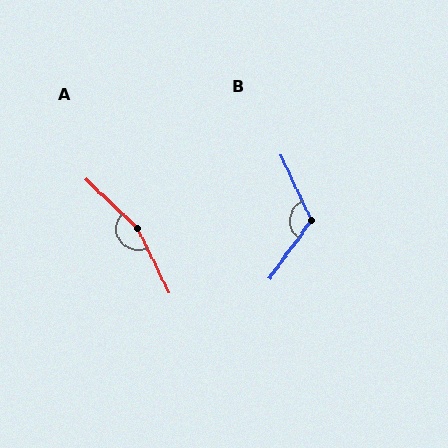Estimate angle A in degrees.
Approximately 160 degrees.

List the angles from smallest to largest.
B (119°), A (160°).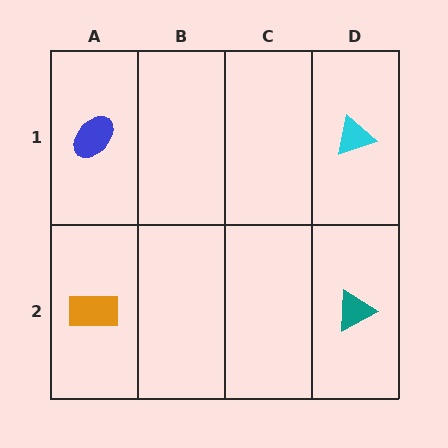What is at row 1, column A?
A blue ellipse.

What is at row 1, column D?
A cyan triangle.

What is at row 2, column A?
An orange rectangle.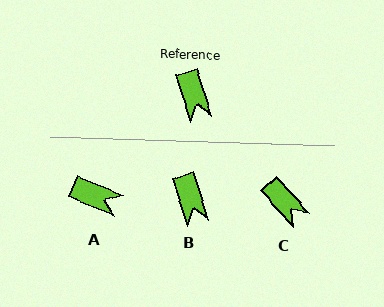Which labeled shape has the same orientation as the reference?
B.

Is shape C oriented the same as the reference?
No, it is off by about 24 degrees.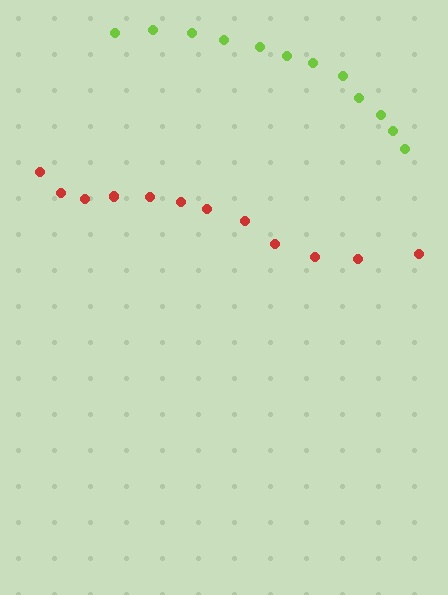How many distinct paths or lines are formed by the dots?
There are 2 distinct paths.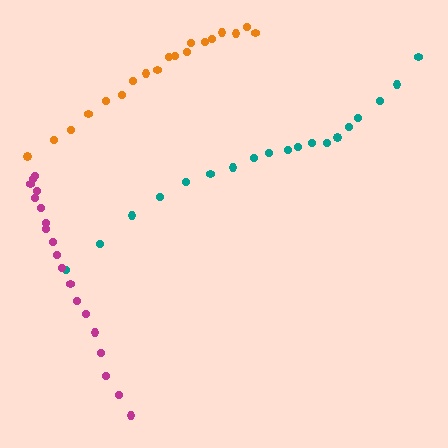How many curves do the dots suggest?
There are 3 distinct paths.